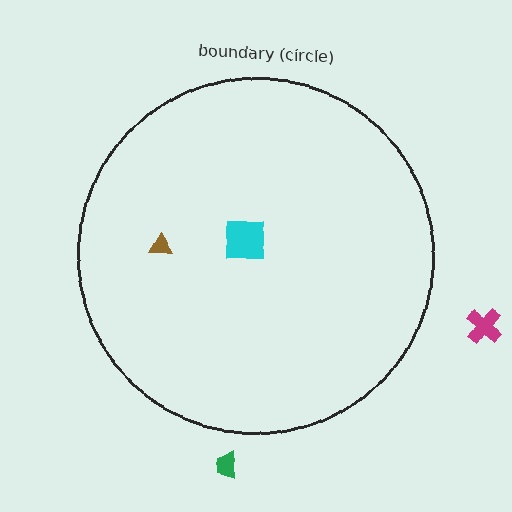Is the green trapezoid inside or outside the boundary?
Outside.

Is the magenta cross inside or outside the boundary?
Outside.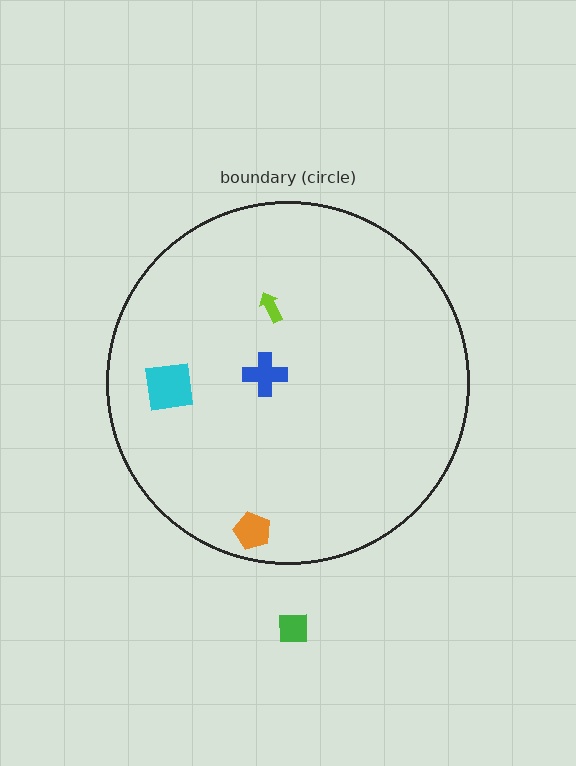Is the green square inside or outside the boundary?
Outside.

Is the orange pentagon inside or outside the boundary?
Inside.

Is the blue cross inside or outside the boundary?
Inside.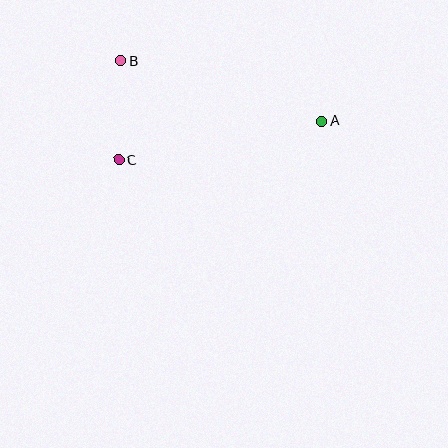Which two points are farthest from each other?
Points A and B are farthest from each other.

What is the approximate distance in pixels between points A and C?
The distance between A and C is approximately 207 pixels.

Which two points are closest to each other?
Points B and C are closest to each other.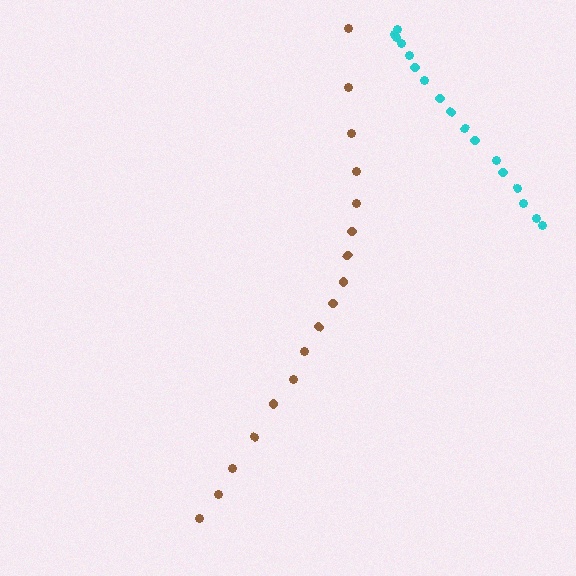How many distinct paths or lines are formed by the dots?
There are 2 distinct paths.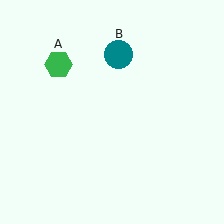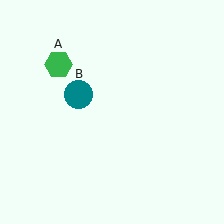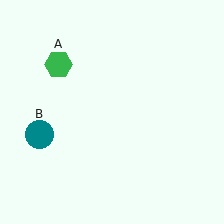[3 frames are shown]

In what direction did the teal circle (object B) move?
The teal circle (object B) moved down and to the left.